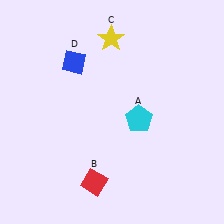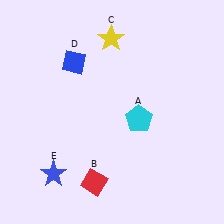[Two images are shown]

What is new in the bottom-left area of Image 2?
A blue star (E) was added in the bottom-left area of Image 2.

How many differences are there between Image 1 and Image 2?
There is 1 difference between the two images.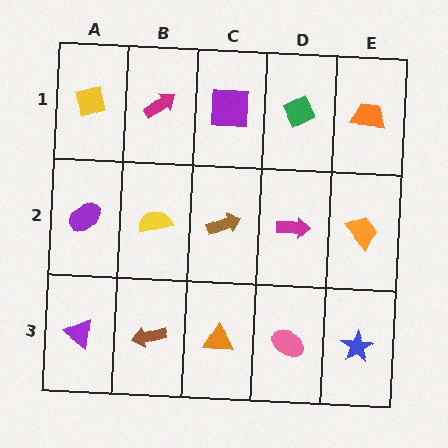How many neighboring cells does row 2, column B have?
4.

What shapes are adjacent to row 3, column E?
An orange trapezoid (row 2, column E), a pink ellipse (row 3, column D).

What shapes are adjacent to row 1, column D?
A magenta arrow (row 2, column D), a purple square (row 1, column C), an orange trapezoid (row 1, column E).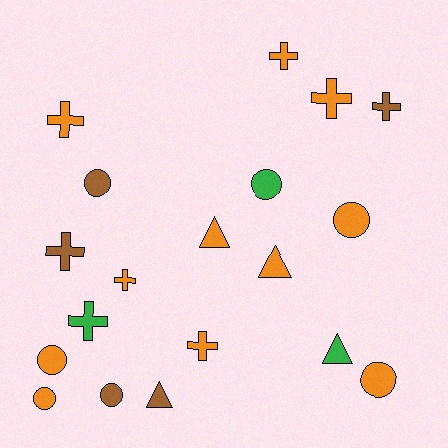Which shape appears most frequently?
Cross, with 8 objects.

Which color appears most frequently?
Orange, with 11 objects.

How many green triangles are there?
There is 1 green triangle.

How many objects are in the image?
There are 19 objects.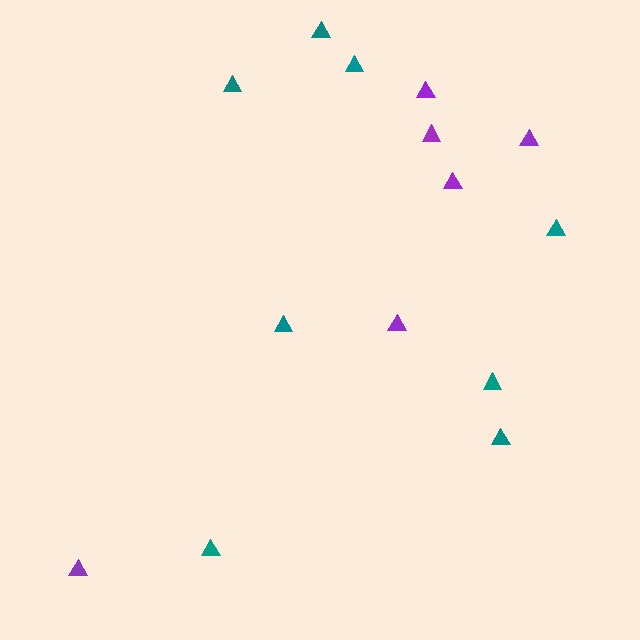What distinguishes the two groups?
There are 2 groups: one group of teal triangles (8) and one group of purple triangles (6).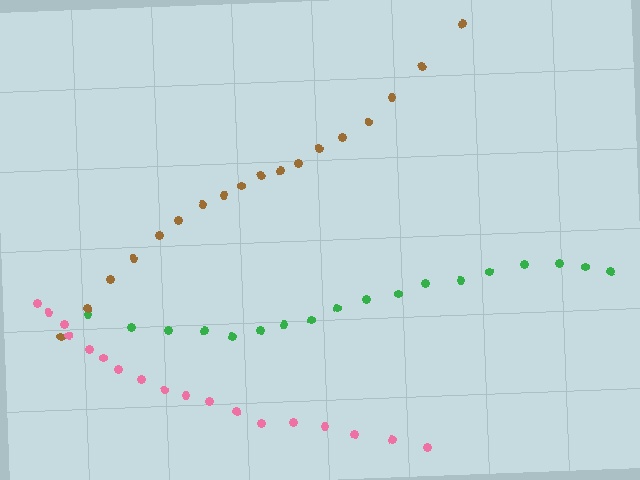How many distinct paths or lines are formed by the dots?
There are 3 distinct paths.